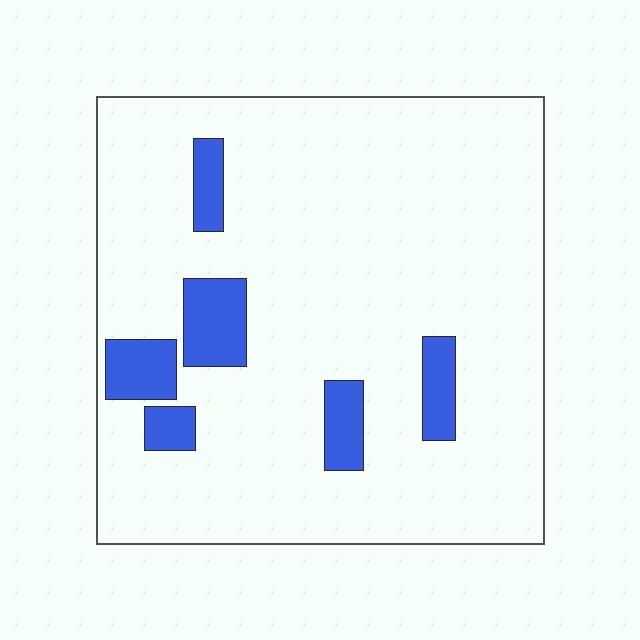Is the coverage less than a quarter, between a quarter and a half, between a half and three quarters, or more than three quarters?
Less than a quarter.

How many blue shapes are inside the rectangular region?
6.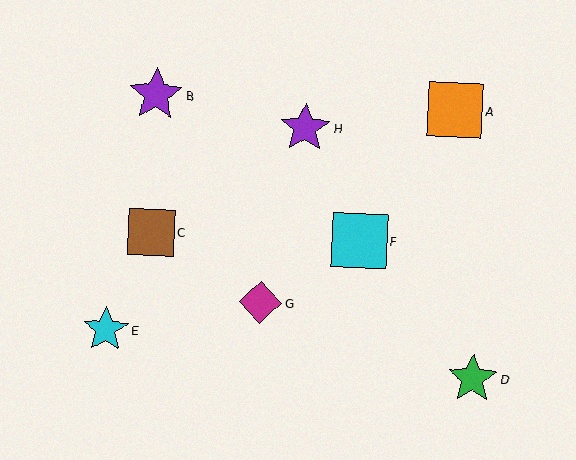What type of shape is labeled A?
Shape A is an orange square.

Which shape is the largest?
The cyan square (labeled F) is the largest.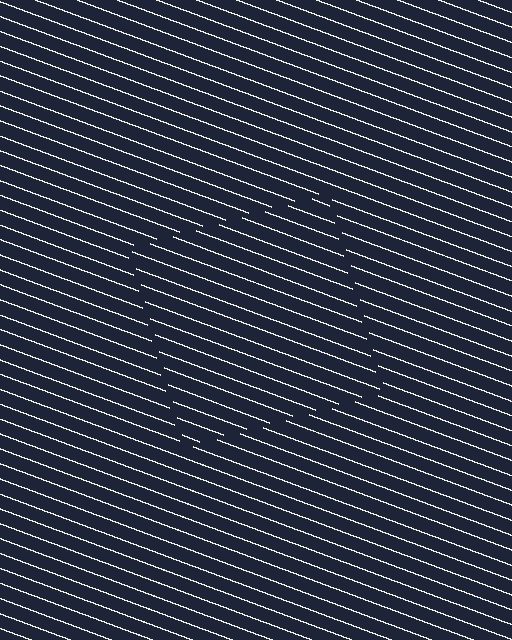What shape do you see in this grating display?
An illusory square. The interior of the shape contains the same grating, shifted by half a period — the contour is defined by the phase discontinuity where line-ends from the inner and outer gratings abut.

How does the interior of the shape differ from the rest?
The interior of the shape contains the same grating, shifted by half a period — the contour is defined by the phase discontinuity where line-ends from the inner and outer gratings abut.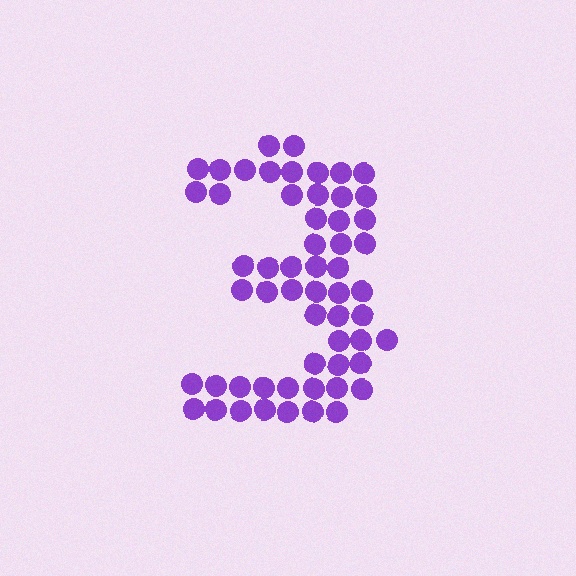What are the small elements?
The small elements are circles.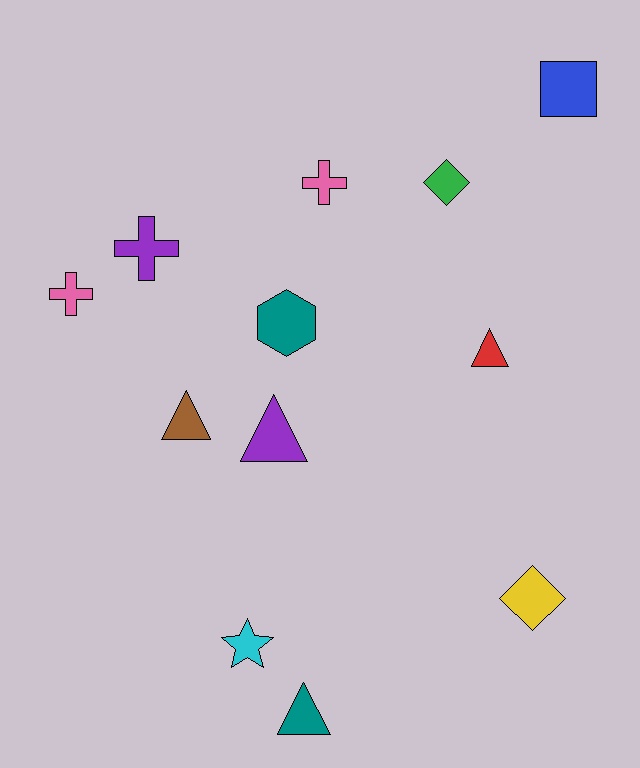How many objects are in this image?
There are 12 objects.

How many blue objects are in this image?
There is 1 blue object.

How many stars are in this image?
There is 1 star.